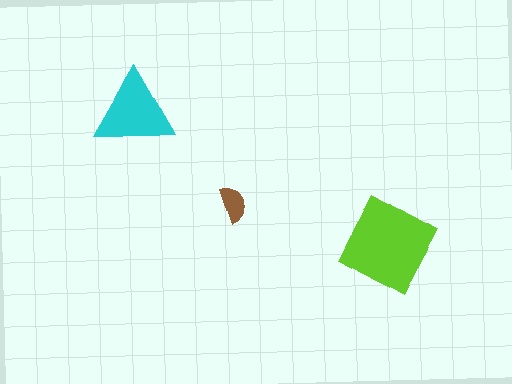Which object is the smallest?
The brown semicircle.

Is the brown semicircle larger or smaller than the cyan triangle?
Smaller.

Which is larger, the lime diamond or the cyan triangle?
The lime diamond.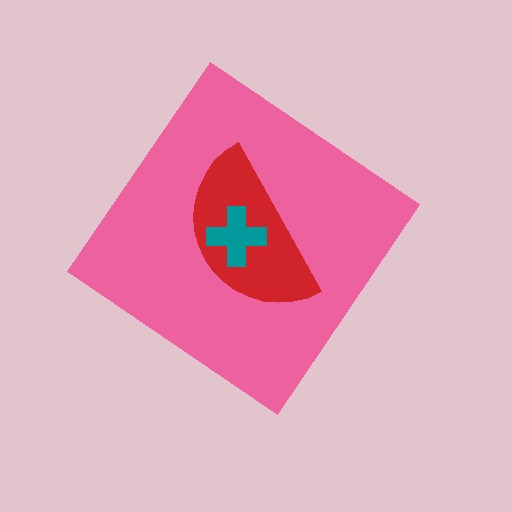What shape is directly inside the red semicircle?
The teal cross.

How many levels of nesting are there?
3.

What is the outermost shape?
The pink diamond.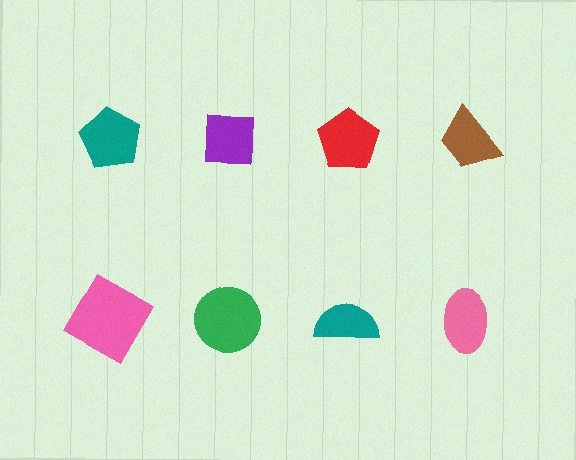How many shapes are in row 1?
4 shapes.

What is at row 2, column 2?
A green circle.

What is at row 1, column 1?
A teal pentagon.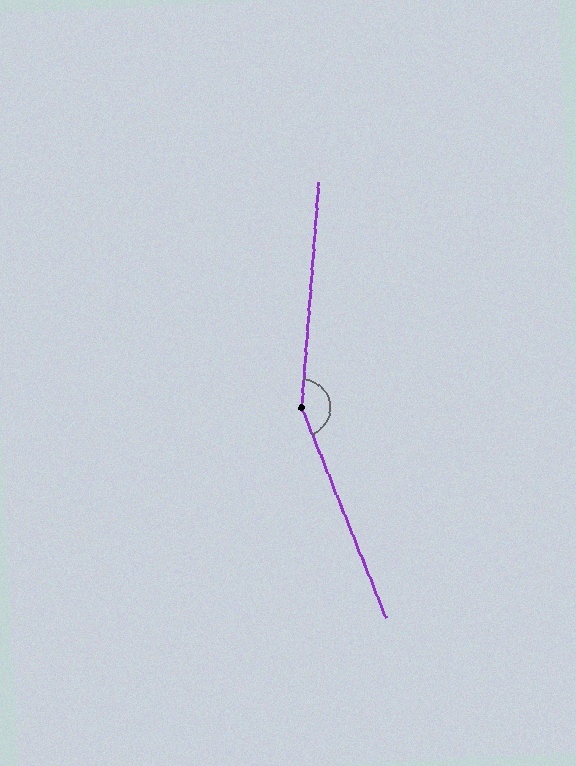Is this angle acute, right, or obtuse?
It is obtuse.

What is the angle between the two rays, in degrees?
Approximately 154 degrees.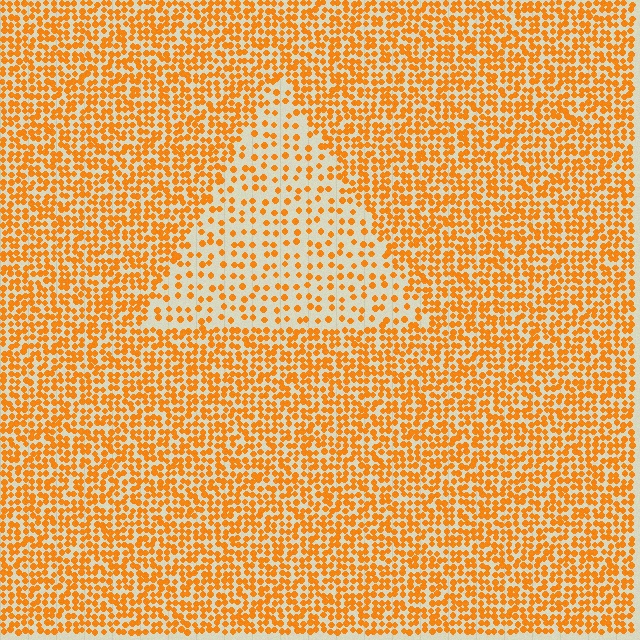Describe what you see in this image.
The image contains small orange elements arranged at two different densities. A triangle-shaped region is visible where the elements are less densely packed than the surrounding area.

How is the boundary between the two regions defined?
The boundary is defined by a change in element density (approximately 2.3x ratio). All elements are the same color, size, and shape.